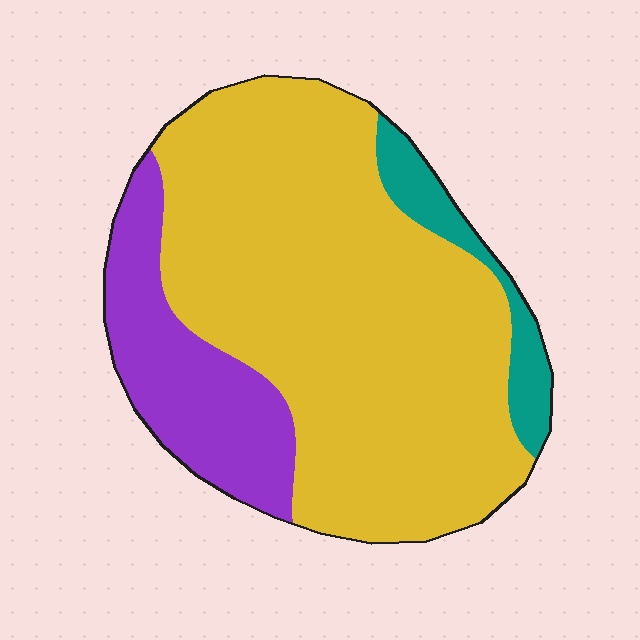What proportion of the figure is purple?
Purple takes up less than a quarter of the figure.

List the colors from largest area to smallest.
From largest to smallest: yellow, purple, teal.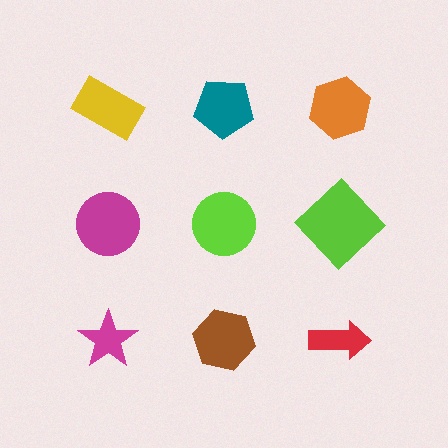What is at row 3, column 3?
A red arrow.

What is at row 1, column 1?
A yellow rectangle.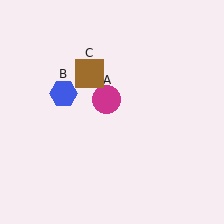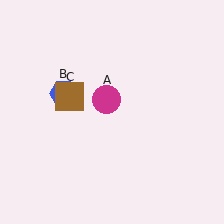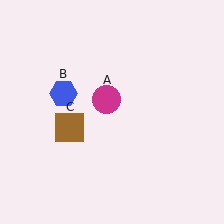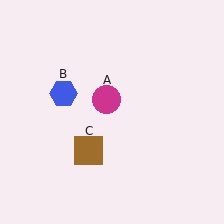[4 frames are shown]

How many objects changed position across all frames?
1 object changed position: brown square (object C).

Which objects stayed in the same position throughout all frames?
Magenta circle (object A) and blue hexagon (object B) remained stationary.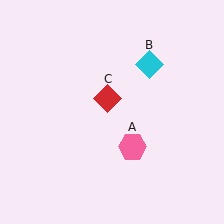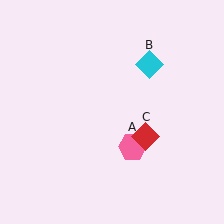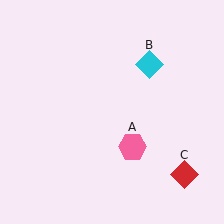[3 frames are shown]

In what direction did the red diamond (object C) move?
The red diamond (object C) moved down and to the right.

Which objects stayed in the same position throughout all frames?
Pink hexagon (object A) and cyan diamond (object B) remained stationary.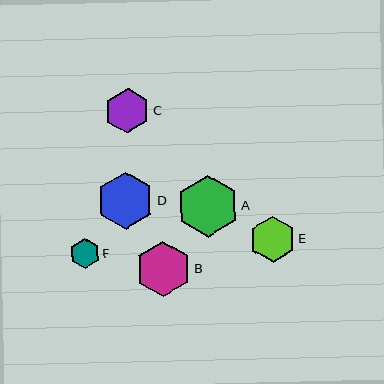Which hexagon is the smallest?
Hexagon F is the smallest with a size of approximately 30 pixels.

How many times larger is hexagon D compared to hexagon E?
Hexagon D is approximately 1.2 times the size of hexagon E.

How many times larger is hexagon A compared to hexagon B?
Hexagon A is approximately 1.1 times the size of hexagon B.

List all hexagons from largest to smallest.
From largest to smallest: A, D, B, E, C, F.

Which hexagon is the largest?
Hexagon A is the largest with a size of approximately 61 pixels.